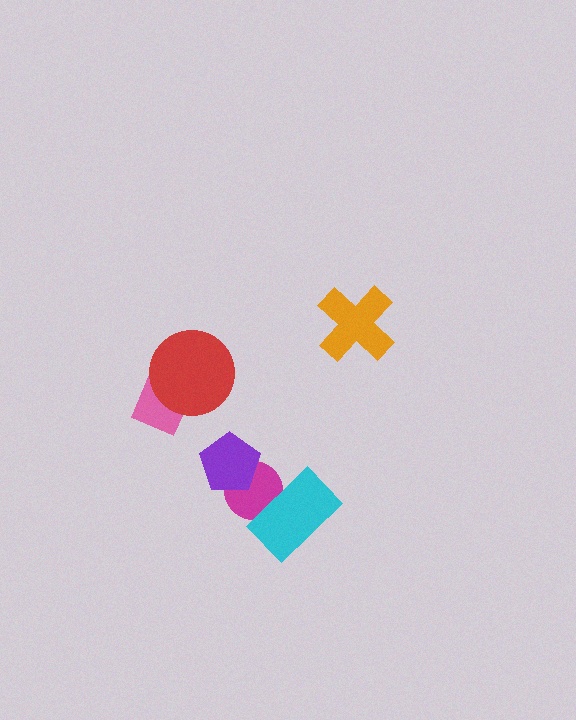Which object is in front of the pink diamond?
The red circle is in front of the pink diamond.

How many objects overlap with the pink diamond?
1 object overlaps with the pink diamond.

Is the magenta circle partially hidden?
Yes, it is partially covered by another shape.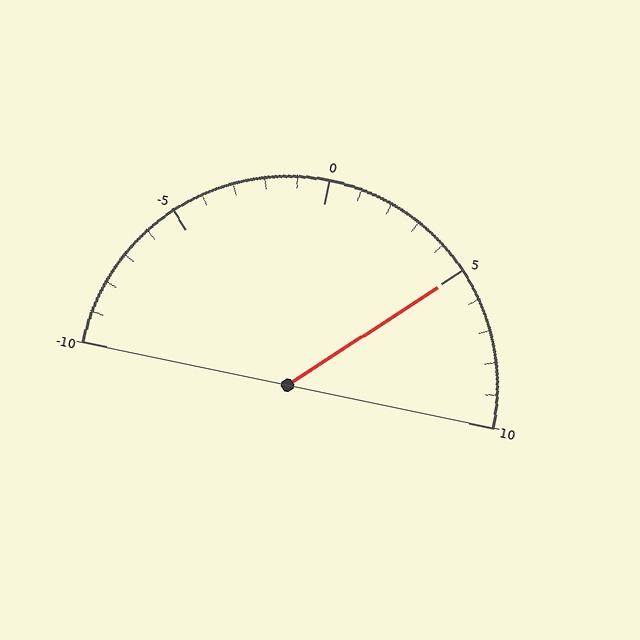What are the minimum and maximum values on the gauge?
The gauge ranges from -10 to 10.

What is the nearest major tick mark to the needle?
The nearest major tick mark is 5.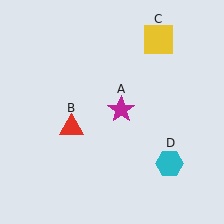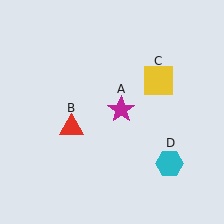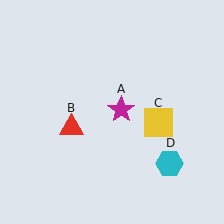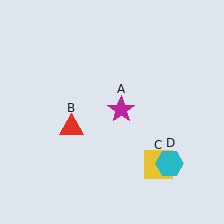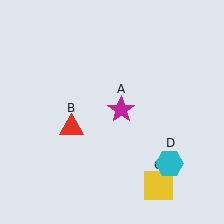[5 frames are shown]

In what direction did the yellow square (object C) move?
The yellow square (object C) moved down.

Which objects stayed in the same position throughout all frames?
Magenta star (object A) and red triangle (object B) and cyan hexagon (object D) remained stationary.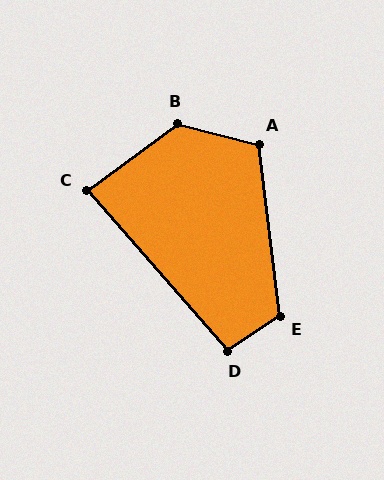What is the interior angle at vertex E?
Approximately 116 degrees (obtuse).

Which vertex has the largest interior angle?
B, at approximately 130 degrees.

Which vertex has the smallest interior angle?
C, at approximately 85 degrees.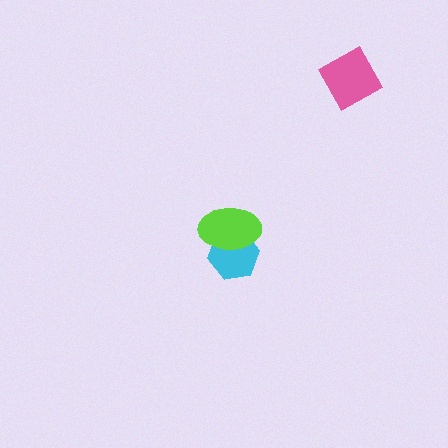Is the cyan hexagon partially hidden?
Yes, it is partially covered by another shape.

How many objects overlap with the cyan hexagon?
1 object overlaps with the cyan hexagon.